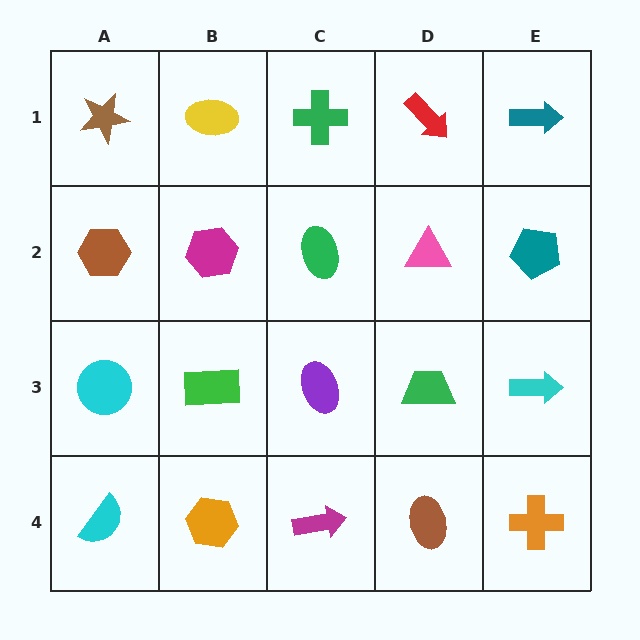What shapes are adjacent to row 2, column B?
A yellow ellipse (row 1, column B), a green rectangle (row 3, column B), a brown hexagon (row 2, column A), a green ellipse (row 2, column C).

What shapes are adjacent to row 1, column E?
A teal pentagon (row 2, column E), a red arrow (row 1, column D).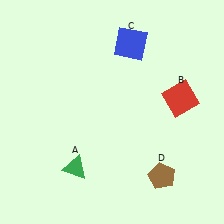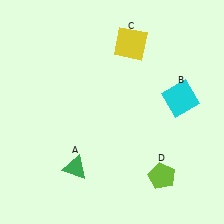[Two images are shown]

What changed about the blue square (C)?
In Image 1, C is blue. In Image 2, it changed to yellow.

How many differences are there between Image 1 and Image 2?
There are 3 differences between the two images.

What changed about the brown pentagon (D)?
In Image 1, D is brown. In Image 2, it changed to lime.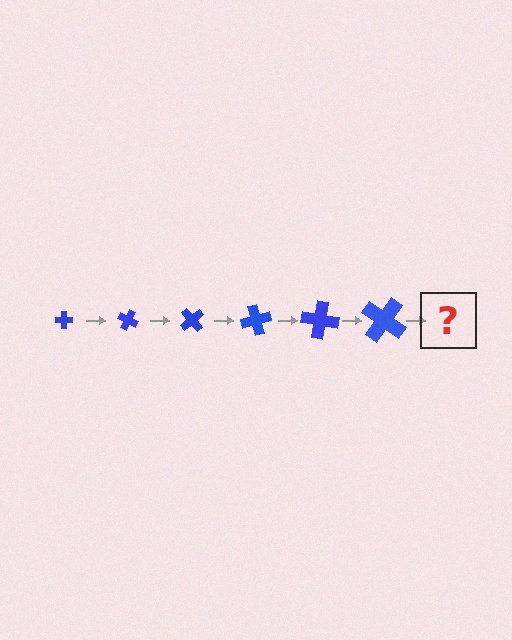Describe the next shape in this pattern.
It should be a cross, larger than the previous one and rotated 150 degrees from the start.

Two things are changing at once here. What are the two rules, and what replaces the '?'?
The two rules are that the cross grows larger each step and it rotates 25 degrees each step. The '?' should be a cross, larger than the previous one and rotated 150 degrees from the start.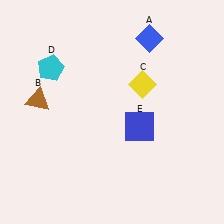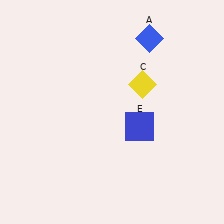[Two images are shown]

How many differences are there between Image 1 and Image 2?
There are 2 differences between the two images.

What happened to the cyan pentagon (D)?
The cyan pentagon (D) was removed in Image 2. It was in the top-left area of Image 1.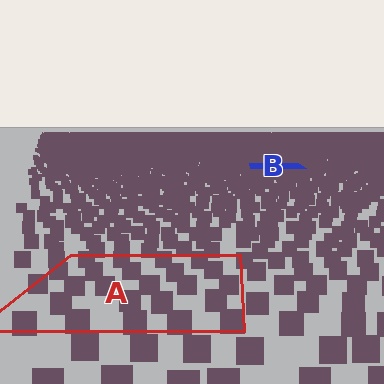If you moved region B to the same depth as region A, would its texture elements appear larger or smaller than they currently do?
They would appear larger. At a closer depth, the same texture elements are projected at a bigger on-screen size.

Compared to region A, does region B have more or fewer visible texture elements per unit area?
Region B has more texture elements per unit area — they are packed more densely because it is farther away.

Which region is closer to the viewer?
Region A is closer. The texture elements there are larger and more spread out.